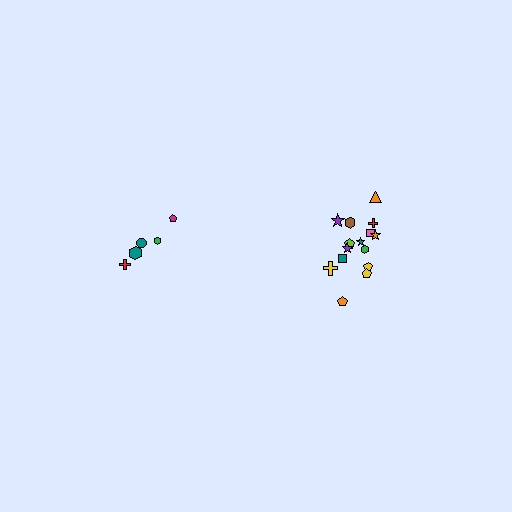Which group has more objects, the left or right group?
The right group.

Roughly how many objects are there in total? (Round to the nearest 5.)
Roughly 20 objects in total.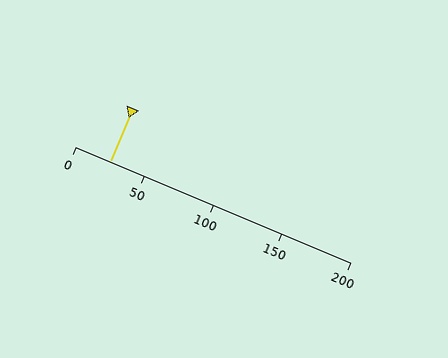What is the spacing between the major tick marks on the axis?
The major ticks are spaced 50 apart.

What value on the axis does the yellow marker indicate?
The marker indicates approximately 25.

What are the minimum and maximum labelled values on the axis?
The axis runs from 0 to 200.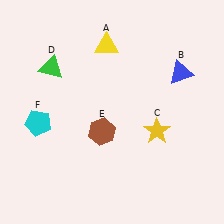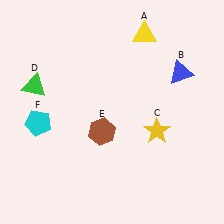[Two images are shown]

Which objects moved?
The objects that moved are: the yellow triangle (A), the green triangle (D).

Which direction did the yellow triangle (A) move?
The yellow triangle (A) moved right.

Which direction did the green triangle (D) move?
The green triangle (D) moved down.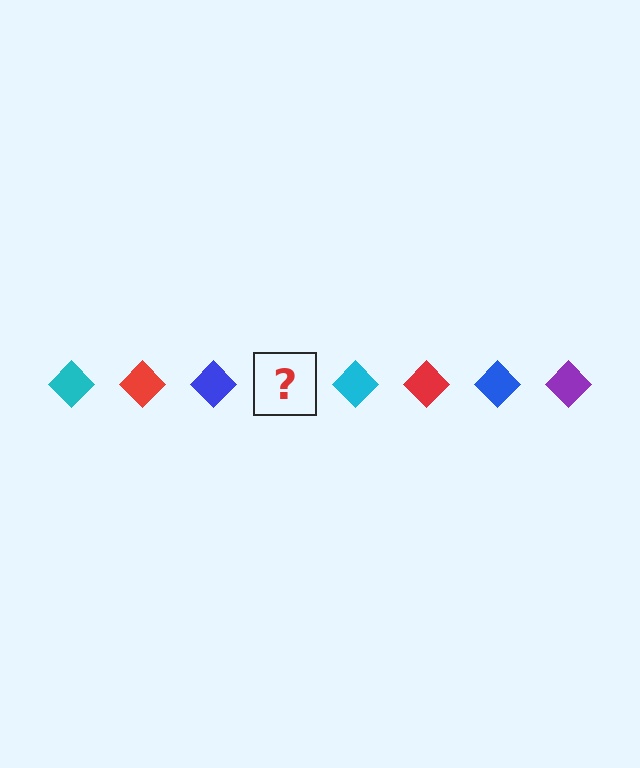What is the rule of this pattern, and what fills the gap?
The rule is that the pattern cycles through cyan, red, blue, purple diamonds. The gap should be filled with a purple diamond.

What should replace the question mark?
The question mark should be replaced with a purple diamond.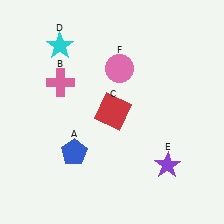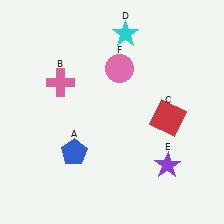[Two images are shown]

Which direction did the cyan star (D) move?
The cyan star (D) moved right.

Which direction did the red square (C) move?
The red square (C) moved right.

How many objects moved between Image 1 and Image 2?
2 objects moved between the two images.